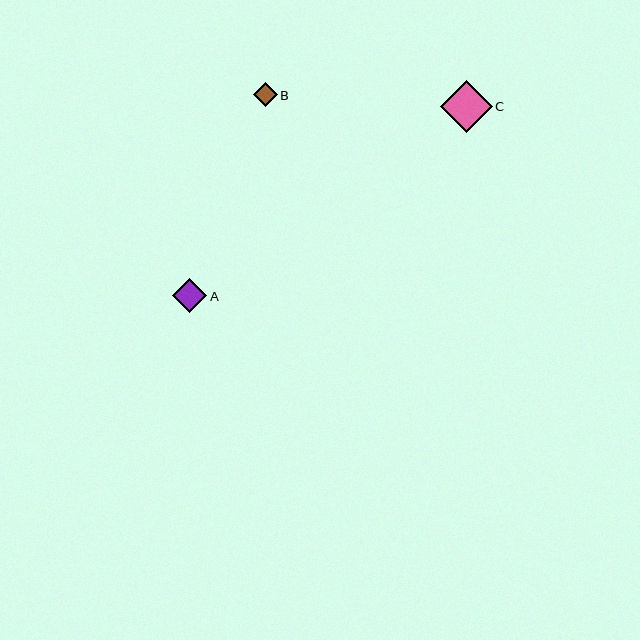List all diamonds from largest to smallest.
From largest to smallest: C, A, B.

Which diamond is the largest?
Diamond C is the largest with a size of approximately 52 pixels.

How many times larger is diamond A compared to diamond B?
Diamond A is approximately 1.5 times the size of diamond B.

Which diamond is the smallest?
Diamond B is the smallest with a size of approximately 23 pixels.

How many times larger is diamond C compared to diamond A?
Diamond C is approximately 1.5 times the size of diamond A.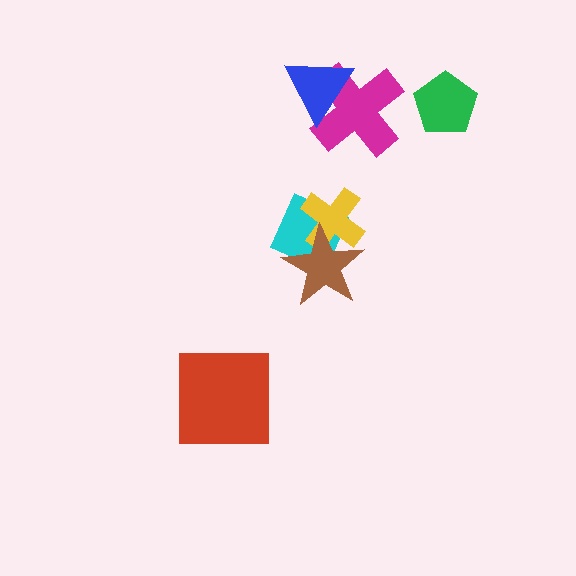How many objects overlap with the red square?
0 objects overlap with the red square.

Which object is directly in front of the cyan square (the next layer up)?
The yellow cross is directly in front of the cyan square.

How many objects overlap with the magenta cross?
1 object overlaps with the magenta cross.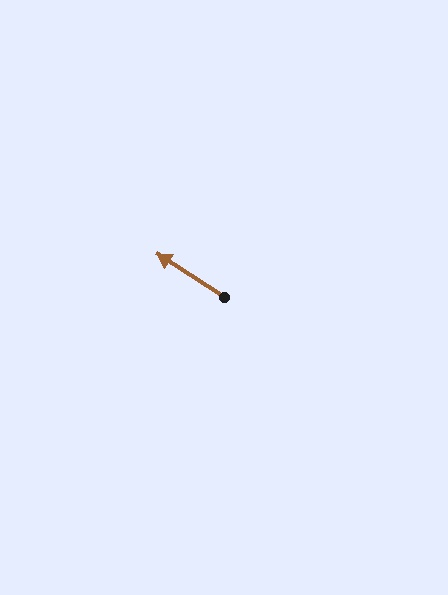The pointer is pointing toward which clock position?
Roughly 10 o'clock.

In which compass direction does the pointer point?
Northwest.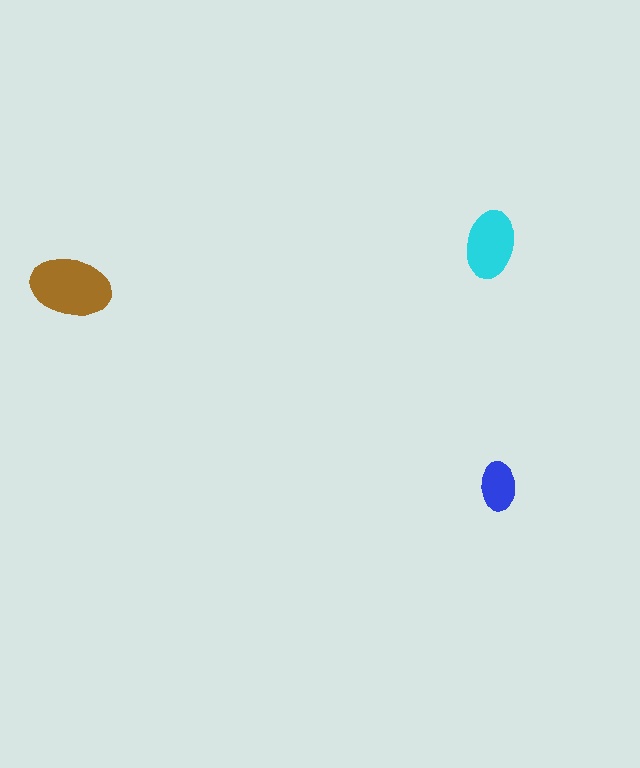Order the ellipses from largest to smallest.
the brown one, the cyan one, the blue one.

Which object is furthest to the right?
The blue ellipse is rightmost.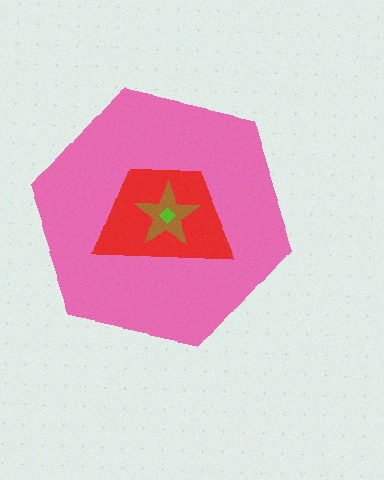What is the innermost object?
The lime diamond.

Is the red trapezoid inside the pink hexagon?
Yes.